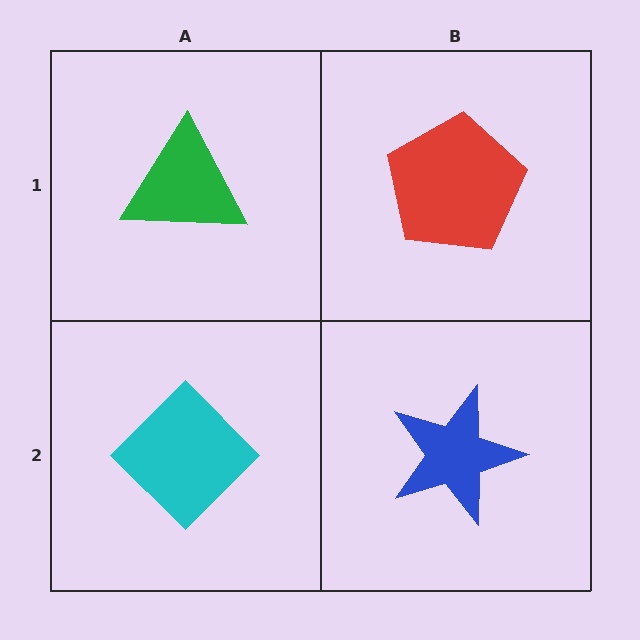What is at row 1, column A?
A green triangle.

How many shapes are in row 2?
2 shapes.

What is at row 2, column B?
A blue star.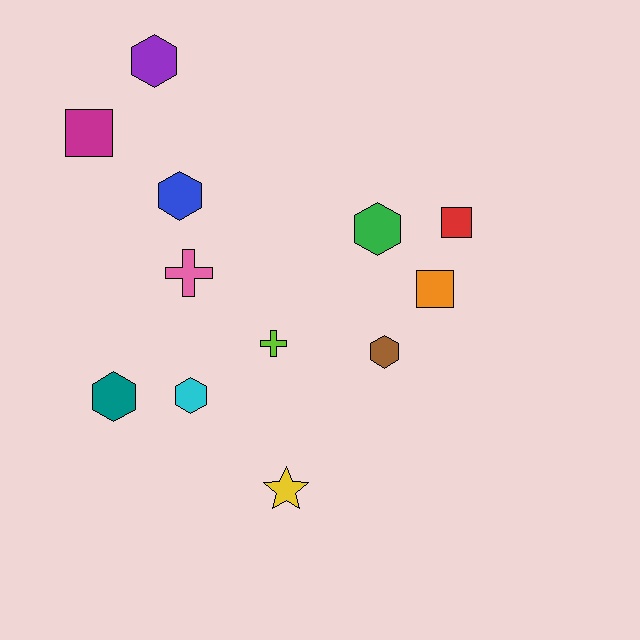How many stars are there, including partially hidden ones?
There is 1 star.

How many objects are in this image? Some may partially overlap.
There are 12 objects.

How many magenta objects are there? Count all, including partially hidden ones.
There is 1 magenta object.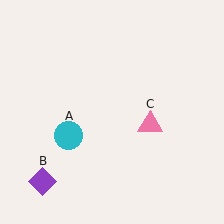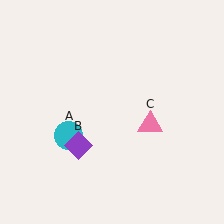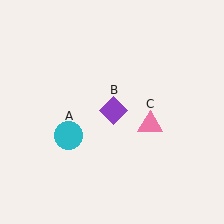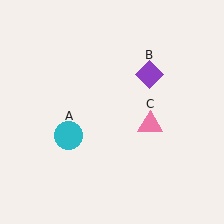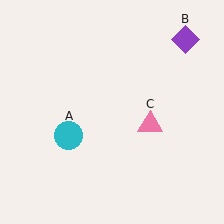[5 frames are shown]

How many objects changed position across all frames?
1 object changed position: purple diamond (object B).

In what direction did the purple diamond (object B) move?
The purple diamond (object B) moved up and to the right.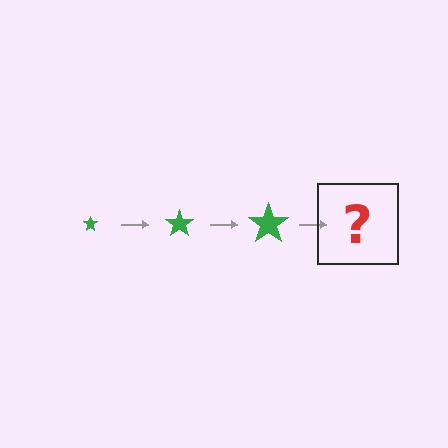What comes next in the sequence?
The next element should be a green star, larger than the previous one.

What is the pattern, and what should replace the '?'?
The pattern is that the star gets progressively larger each step. The '?' should be a green star, larger than the previous one.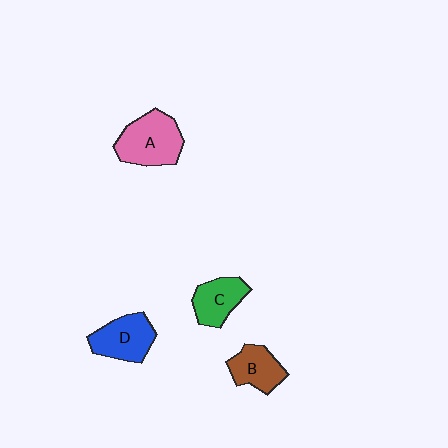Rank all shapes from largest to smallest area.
From largest to smallest: A (pink), D (blue), C (green), B (brown).